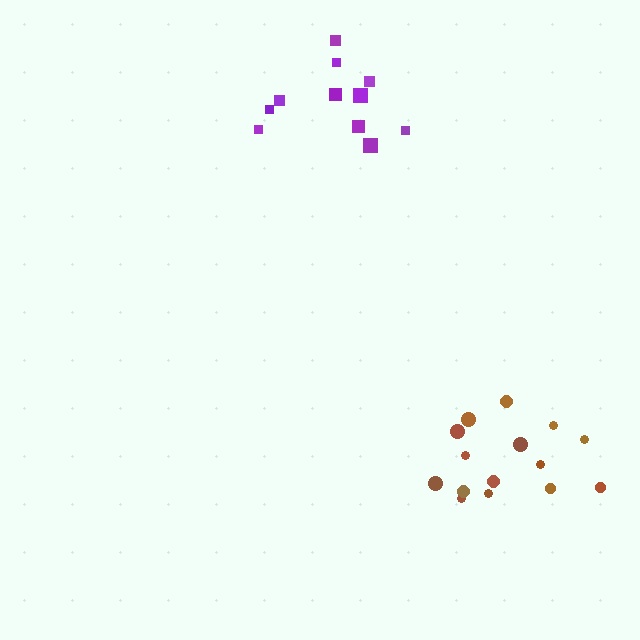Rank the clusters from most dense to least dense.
purple, brown.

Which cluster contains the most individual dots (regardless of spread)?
Brown (15).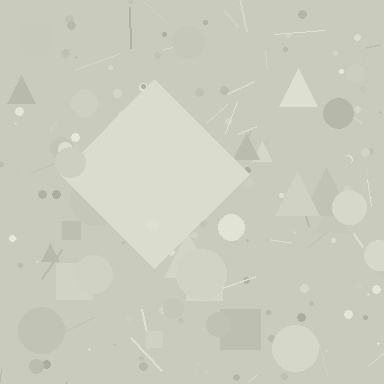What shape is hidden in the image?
A diamond is hidden in the image.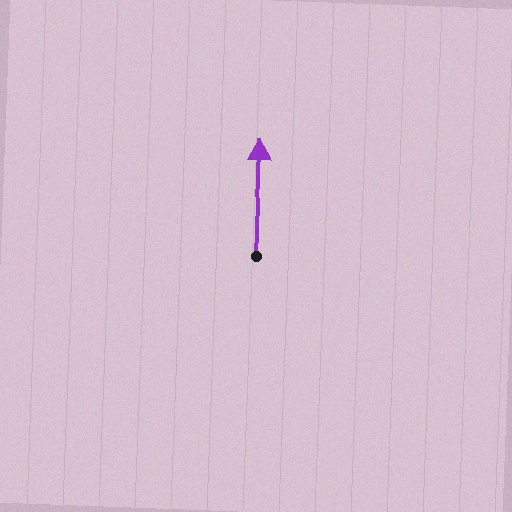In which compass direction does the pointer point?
North.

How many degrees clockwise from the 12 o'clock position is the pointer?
Approximately 360 degrees.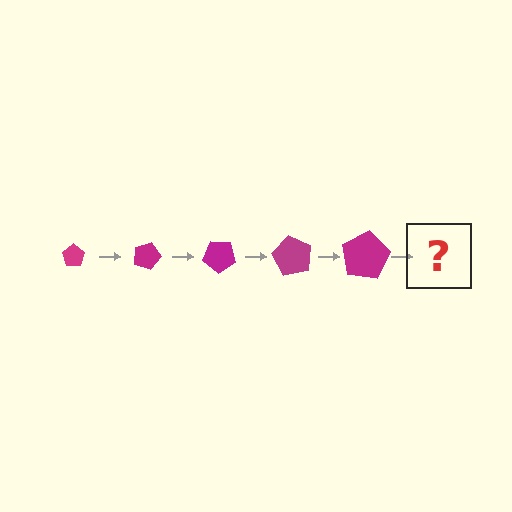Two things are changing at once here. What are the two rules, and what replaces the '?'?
The two rules are that the pentagon grows larger each step and it rotates 20 degrees each step. The '?' should be a pentagon, larger than the previous one and rotated 100 degrees from the start.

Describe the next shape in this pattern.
It should be a pentagon, larger than the previous one and rotated 100 degrees from the start.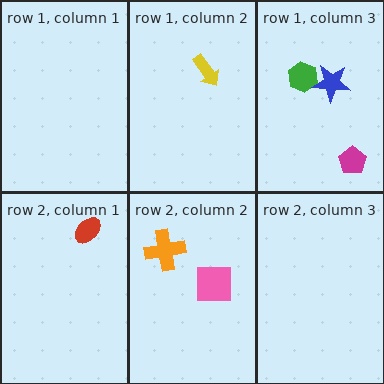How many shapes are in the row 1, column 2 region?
1.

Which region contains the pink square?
The row 2, column 2 region.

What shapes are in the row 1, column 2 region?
The yellow arrow.